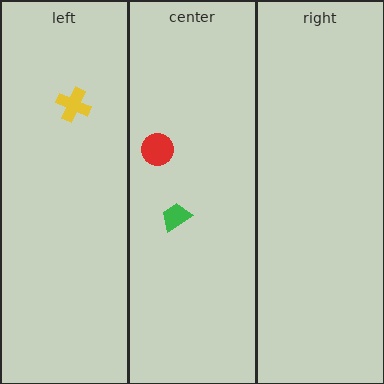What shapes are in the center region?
The red circle, the green trapezoid.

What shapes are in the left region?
The yellow cross.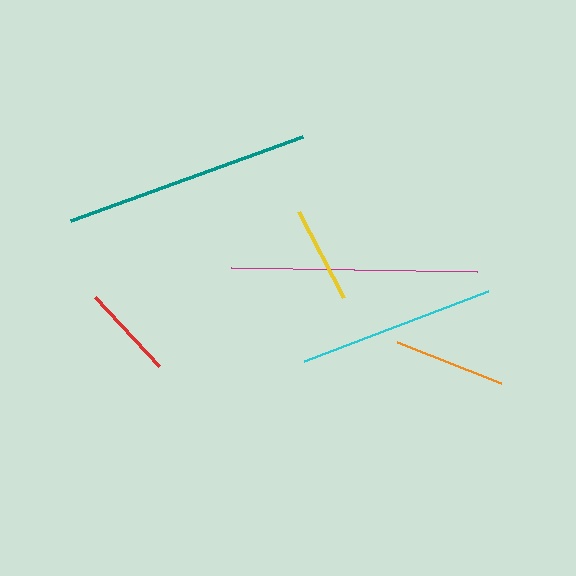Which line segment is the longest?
The teal line is the longest at approximately 247 pixels.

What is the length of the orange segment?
The orange segment is approximately 112 pixels long.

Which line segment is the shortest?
The red line is the shortest at approximately 94 pixels.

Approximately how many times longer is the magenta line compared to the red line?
The magenta line is approximately 2.6 times the length of the red line.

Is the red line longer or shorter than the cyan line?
The cyan line is longer than the red line.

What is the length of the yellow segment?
The yellow segment is approximately 96 pixels long.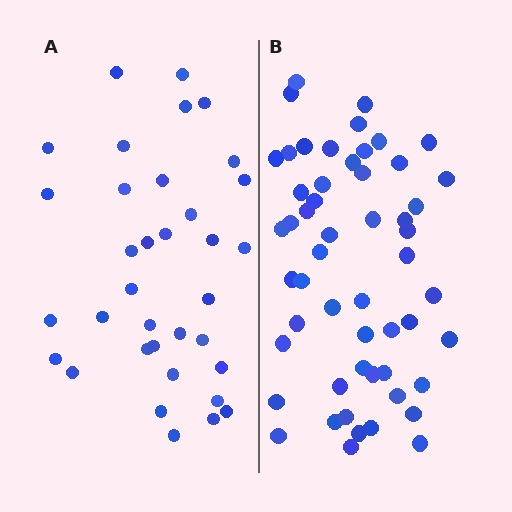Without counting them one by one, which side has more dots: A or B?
Region B (the right region) has more dots.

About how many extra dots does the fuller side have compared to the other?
Region B has approximately 20 more dots than region A.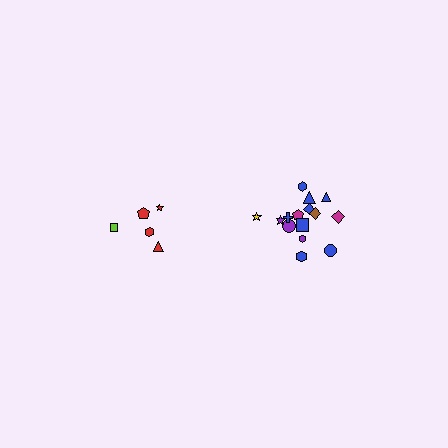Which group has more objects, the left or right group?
The right group.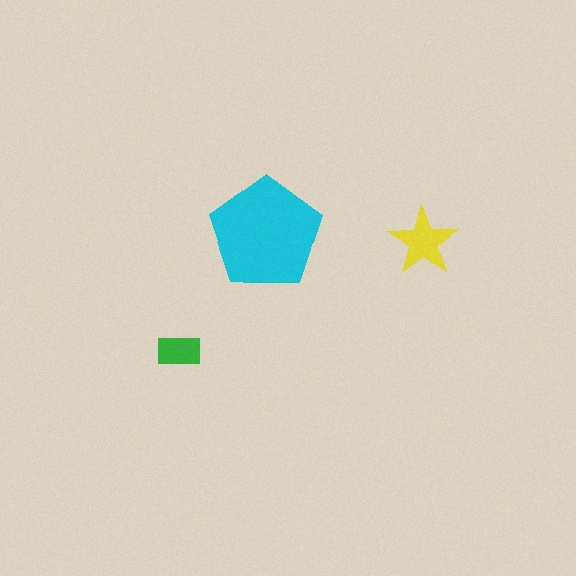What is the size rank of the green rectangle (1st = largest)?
3rd.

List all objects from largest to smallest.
The cyan pentagon, the yellow star, the green rectangle.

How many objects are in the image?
There are 3 objects in the image.